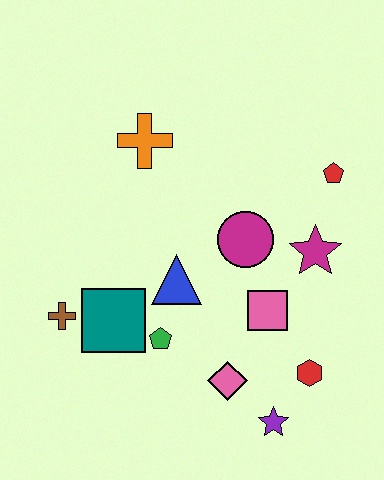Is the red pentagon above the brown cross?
Yes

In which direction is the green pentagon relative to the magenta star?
The green pentagon is to the left of the magenta star.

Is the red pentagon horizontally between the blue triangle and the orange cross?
No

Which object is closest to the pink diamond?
The purple star is closest to the pink diamond.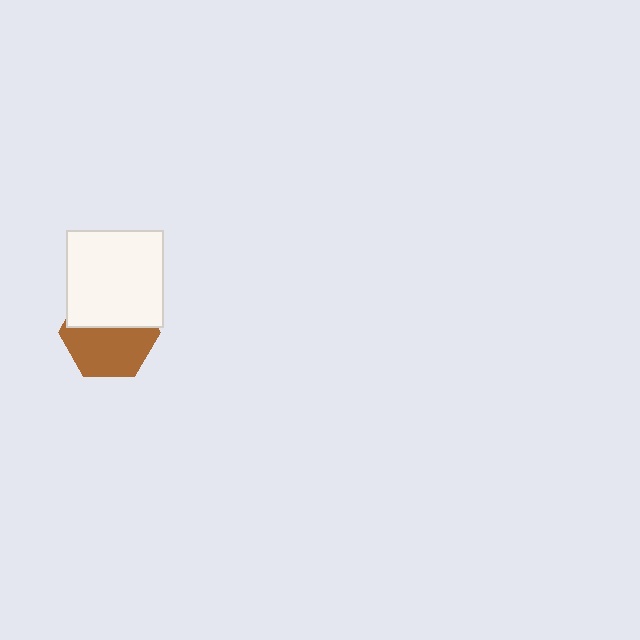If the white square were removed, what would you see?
You would see the complete brown hexagon.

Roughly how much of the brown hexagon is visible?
About half of it is visible (roughly 57%).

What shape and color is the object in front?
The object in front is a white square.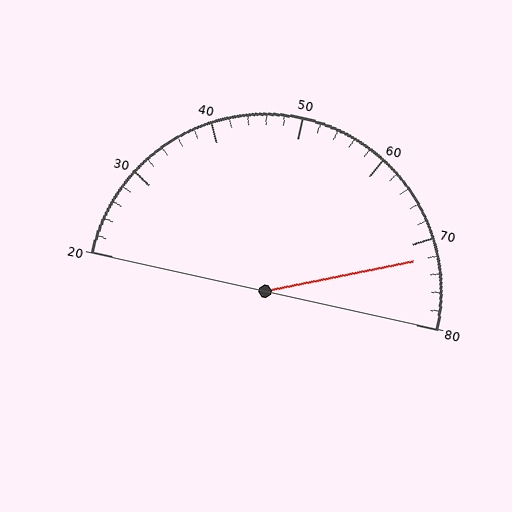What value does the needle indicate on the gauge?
The needle indicates approximately 72.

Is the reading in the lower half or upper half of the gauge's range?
The reading is in the upper half of the range (20 to 80).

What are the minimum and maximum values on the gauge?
The gauge ranges from 20 to 80.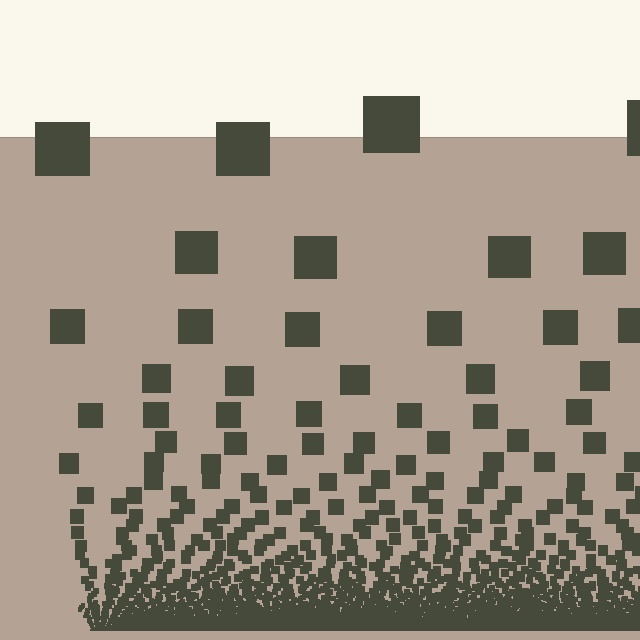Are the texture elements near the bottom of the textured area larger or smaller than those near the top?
Smaller. The gradient is inverted — elements near the bottom are smaller and denser.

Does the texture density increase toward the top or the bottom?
Density increases toward the bottom.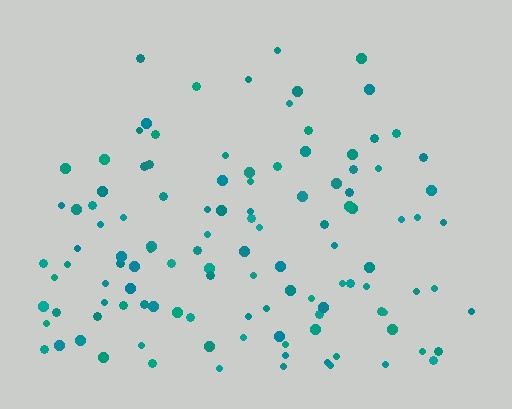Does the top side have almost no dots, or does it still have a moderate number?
Still a moderate number, just noticeably fewer than the bottom.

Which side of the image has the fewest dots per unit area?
The top.